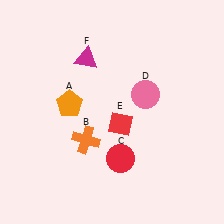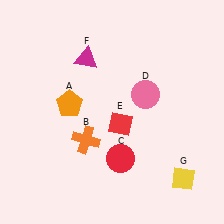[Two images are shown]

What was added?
A yellow diamond (G) was added in Image 2.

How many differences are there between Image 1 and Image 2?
There is 1 difference between the two images.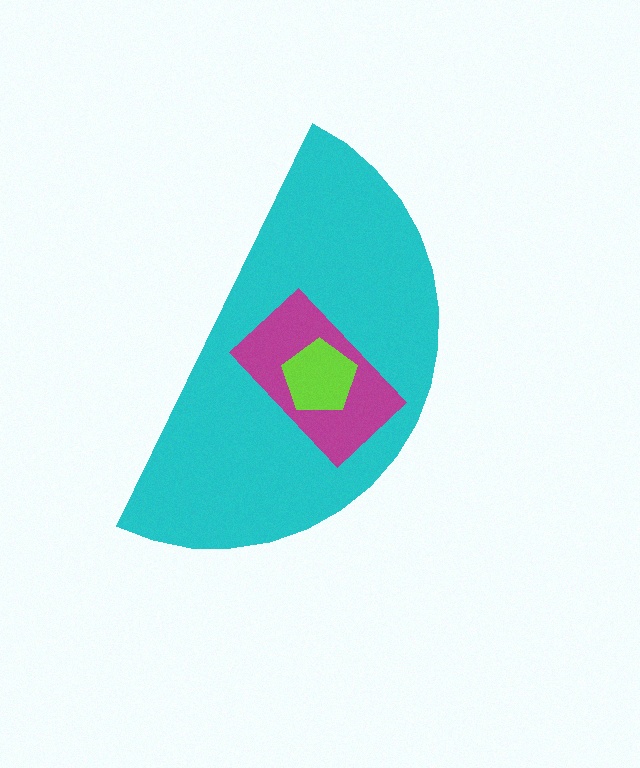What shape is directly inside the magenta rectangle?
The lime pentagon.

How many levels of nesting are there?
3.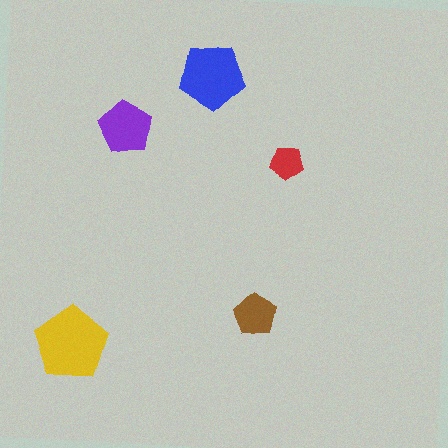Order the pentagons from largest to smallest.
the yellow one, the blue one, the purple one, the brown one, the red one.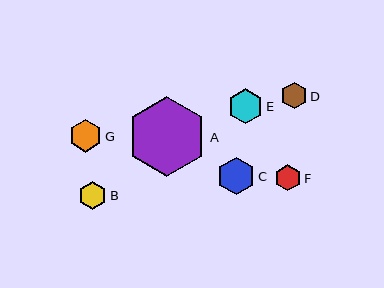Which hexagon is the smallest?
Hexagon D is the smallest with a size of approximately 26 pixels.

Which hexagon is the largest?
Hexagon A is the largest with a size of approximately 80 pixels.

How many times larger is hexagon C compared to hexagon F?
Hexagon C is approximately 1.4 times the size of hexagon F.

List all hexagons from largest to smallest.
From largest to smallest: A, C, E, G, B, F, D.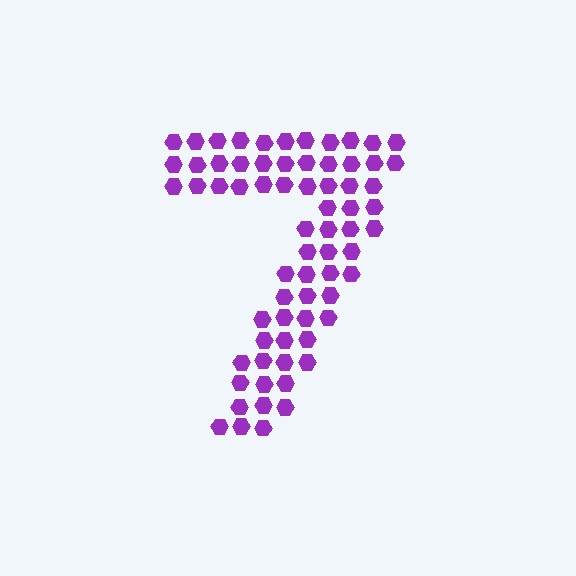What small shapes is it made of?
It is made of small hexagons.